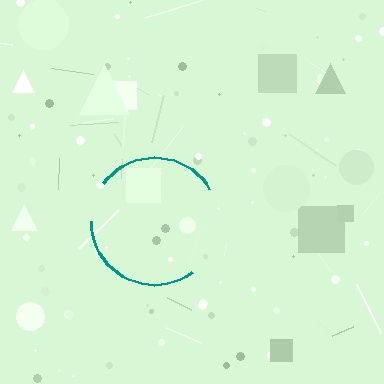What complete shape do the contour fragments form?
The contour fragments form a circle.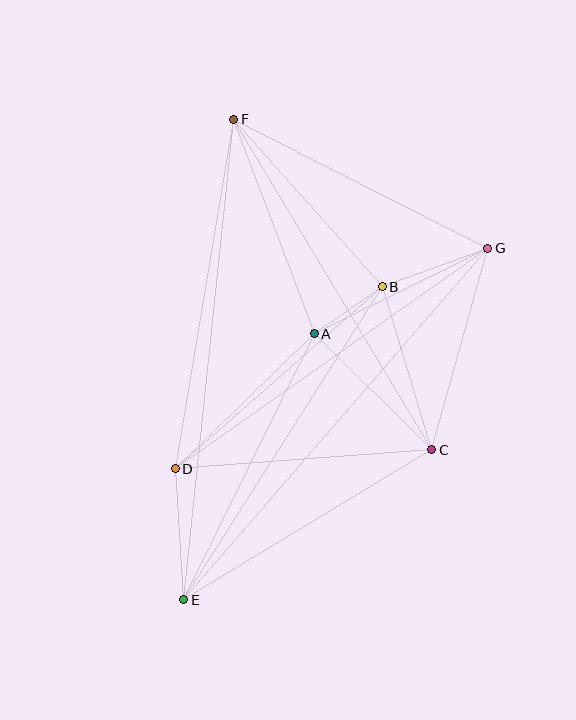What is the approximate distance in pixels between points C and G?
The distance between C and G is approximately 209 pixels.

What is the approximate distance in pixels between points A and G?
The distance between A and G is approximately 193 pixels.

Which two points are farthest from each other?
Points E and F are farthest from each other.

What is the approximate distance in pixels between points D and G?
The distance between D and G is approximately 383 pixels.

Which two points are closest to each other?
Points A and B are closest to each other.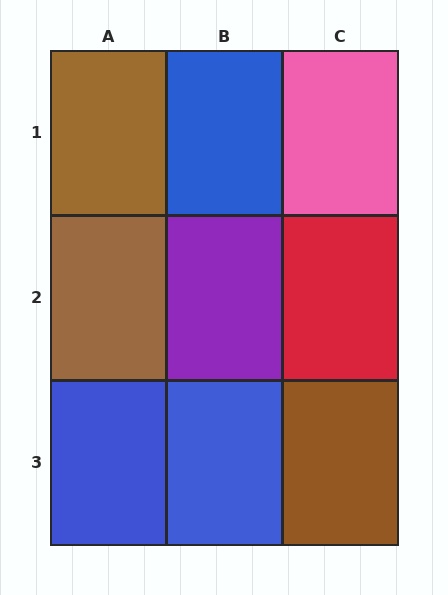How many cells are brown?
3 cells are brown.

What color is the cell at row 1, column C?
Pink.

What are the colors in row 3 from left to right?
Blue, blue, brown.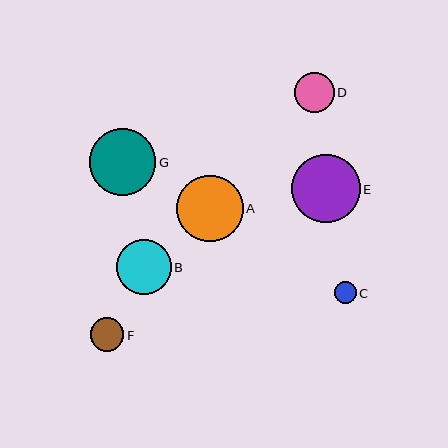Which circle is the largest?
Circle E is the largest with a size of approximately 68 pixels.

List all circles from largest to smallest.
From largest to smallest: E, A, G, B, D, F, C.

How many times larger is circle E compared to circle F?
Circle E is approximately 2.0 times the size of circle F.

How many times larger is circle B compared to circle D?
Circle B is approximately 1.4 times the size of circle D.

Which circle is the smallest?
Circle C is the smallest with a size of approximately 22 pixels.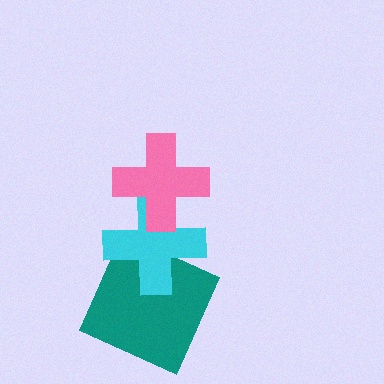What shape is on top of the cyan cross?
The pink cross is on top of the cyan cross.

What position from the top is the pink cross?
The pink cross is 1st from the top.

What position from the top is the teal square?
The teal square is 3rd from the top.